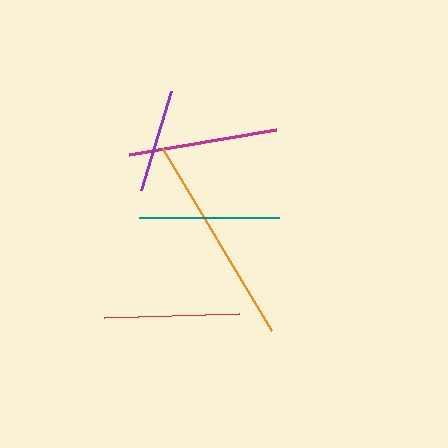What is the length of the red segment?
The red segment is approximately 135 pixels long.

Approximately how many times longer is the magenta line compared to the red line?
The magenta line is approximately 1.1 times the length of the red line.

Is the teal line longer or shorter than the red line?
The teal line is longer than the red line.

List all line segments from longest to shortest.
From longest to shortest: orange, magenta, teal, red, purple.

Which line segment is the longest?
The orange line is the longest at approximately 212 pixels.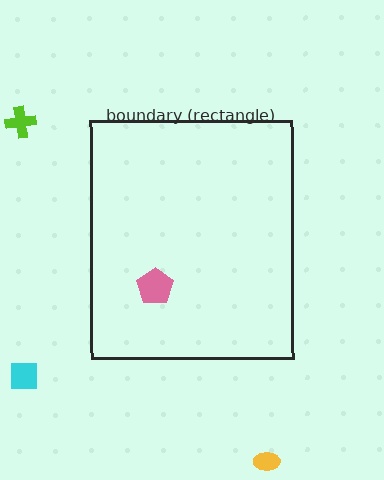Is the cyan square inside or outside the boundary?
Outside.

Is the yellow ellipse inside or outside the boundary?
Outside.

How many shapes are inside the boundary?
1 inside, 3 outside.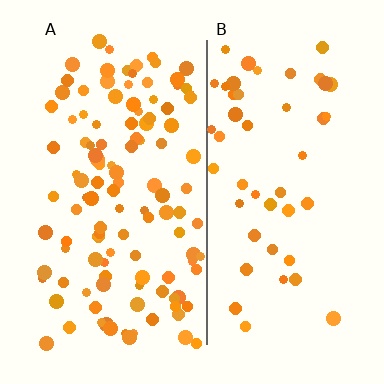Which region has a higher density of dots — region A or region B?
A (the left).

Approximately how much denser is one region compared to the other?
Approximately 2.4× — region A over region B.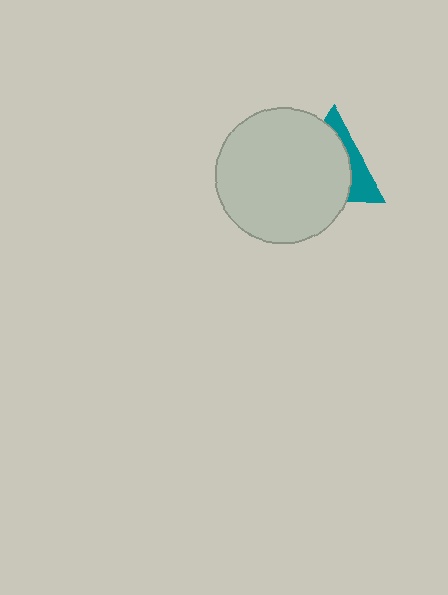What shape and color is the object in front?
The object in front is a light gray circle.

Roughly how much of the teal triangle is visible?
A small part of it is visible (roughly 31%).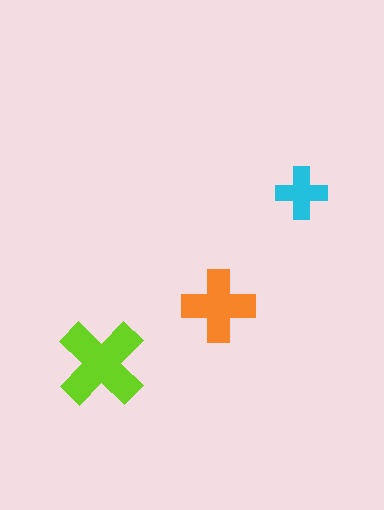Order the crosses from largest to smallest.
the lime one, the orange one, the cyan one.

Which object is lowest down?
The lime cross is bottommost.